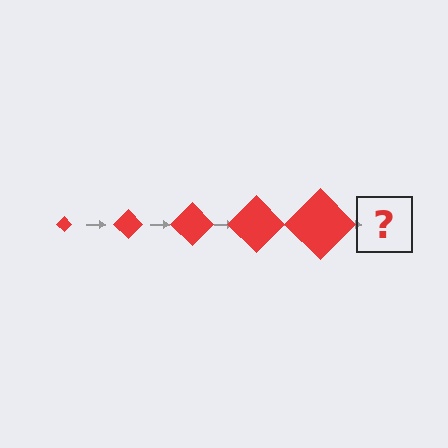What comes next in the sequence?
The next element should be a red diamond, larger than the previous one.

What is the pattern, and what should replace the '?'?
The pattern is that the diamond gets progressively larger each step. The '?' should be a red diamond, larger than the previous one.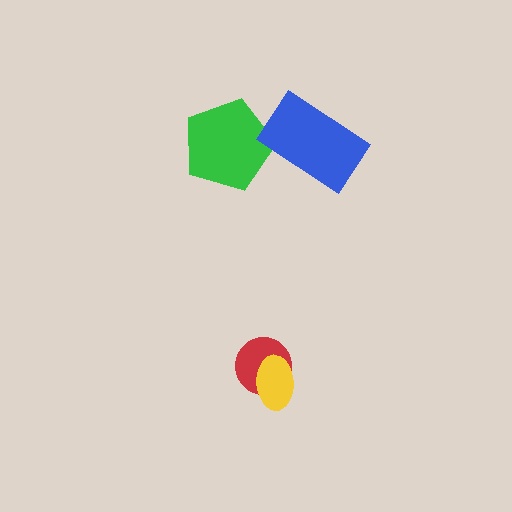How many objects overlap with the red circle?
1 object overlaps with the red circle.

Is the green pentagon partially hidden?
Yes, it is partially covered by another shape.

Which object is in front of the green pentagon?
The blue rectangle is in front of the green pentagon.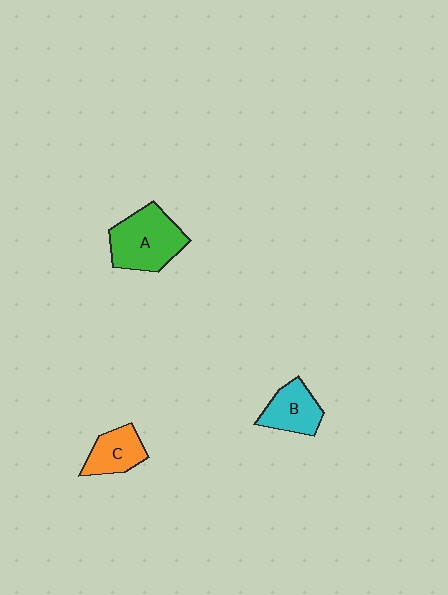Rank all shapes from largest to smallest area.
From largest to smallest: A (green), B (cyan), C (orange).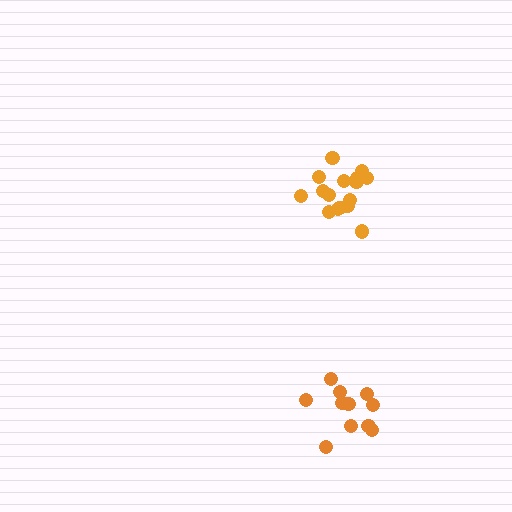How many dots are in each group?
Group 1: 16 dots, Group 2: 11 dots (27 total).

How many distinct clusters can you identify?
There are 2 distinct clusters.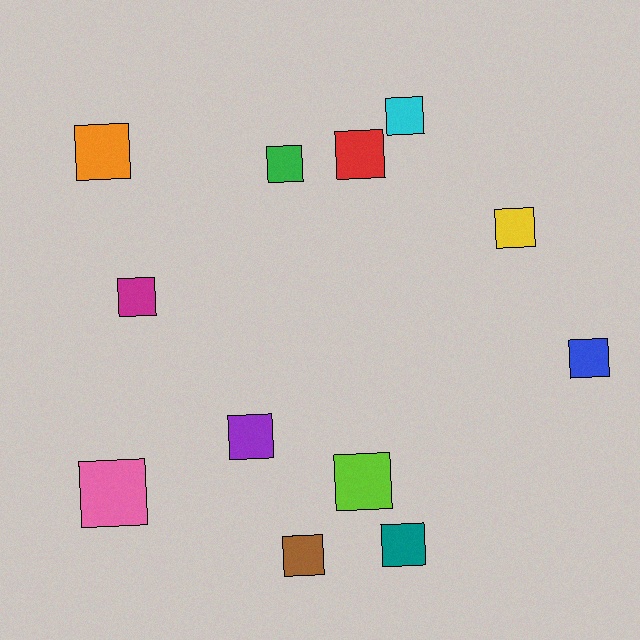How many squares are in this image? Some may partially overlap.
There are 12 squares.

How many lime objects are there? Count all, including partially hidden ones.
There is 1 lime object.